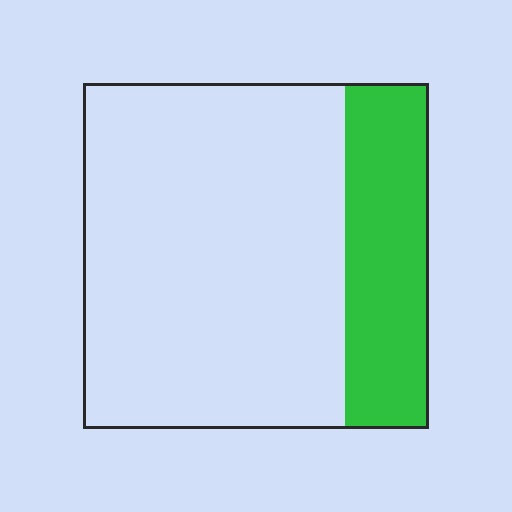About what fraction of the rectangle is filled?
About one quarter (1/4).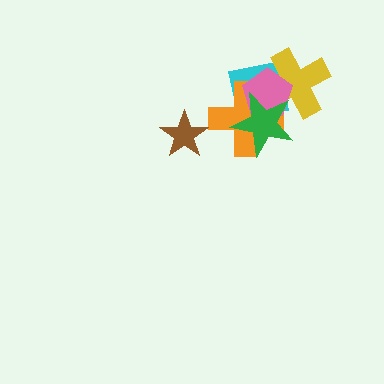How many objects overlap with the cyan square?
4 objects overlap with the cyan square.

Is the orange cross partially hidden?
Yes, it is partially covered by another shape.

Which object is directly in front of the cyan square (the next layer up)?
The yellow cross is directly in front of the cyan square.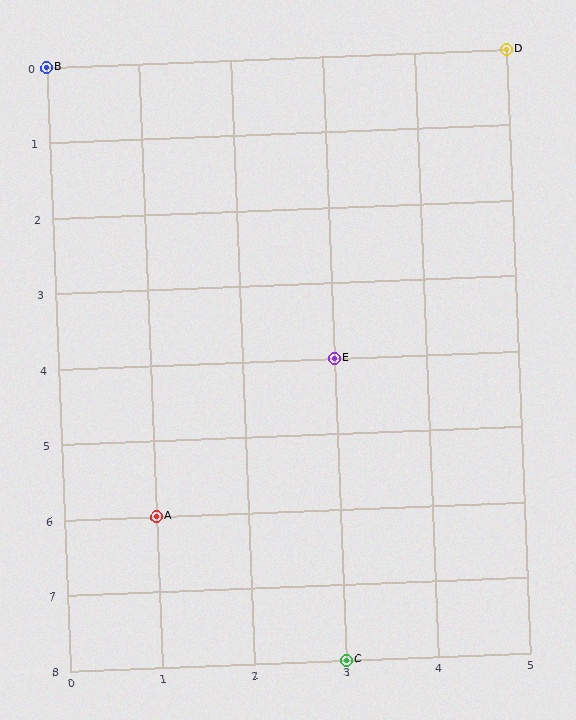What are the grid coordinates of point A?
Point A is at grid coordinates (1, 6).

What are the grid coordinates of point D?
Point D is at grid coordinates (5, 0).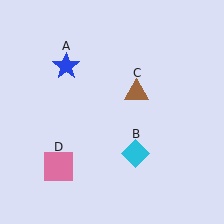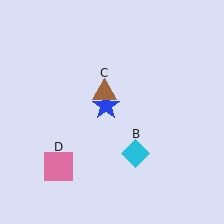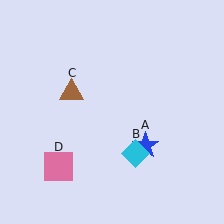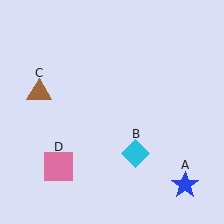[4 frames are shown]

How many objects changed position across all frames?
2 objects changed position: blue star (object A), brown triangle (object C).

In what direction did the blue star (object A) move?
The blue star (object A) moved down and to the right.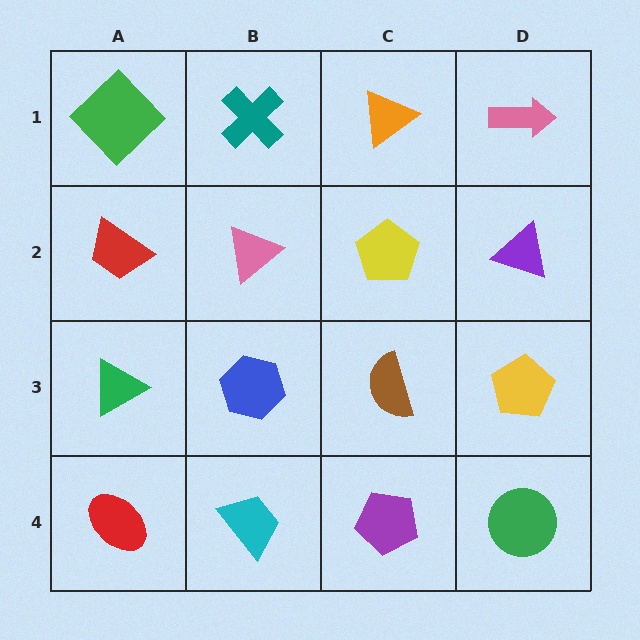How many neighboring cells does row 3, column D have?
3.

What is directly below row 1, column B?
A pink triangle.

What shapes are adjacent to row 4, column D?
A yellow pentagon (row 3, column D), a purple pentagon (row 4, column C).